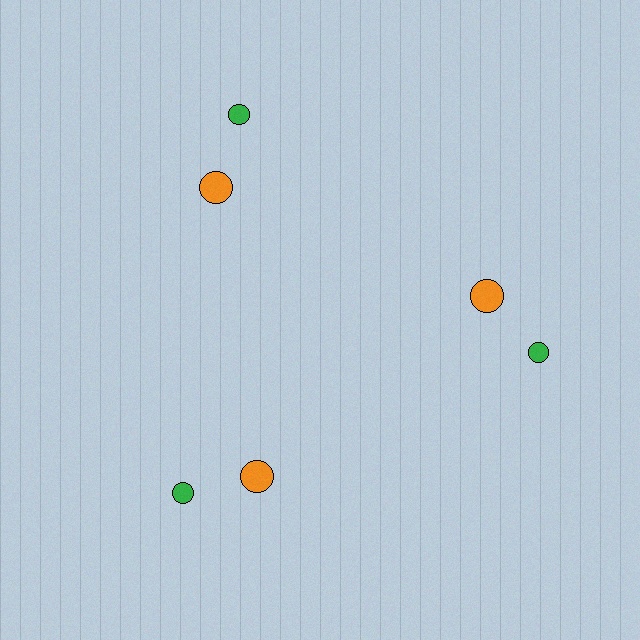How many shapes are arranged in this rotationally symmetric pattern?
There are 6 shapes, arranged in 3 groups of 2.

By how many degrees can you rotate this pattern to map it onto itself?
The pattern maps onto itself every 120 degrees of rotation.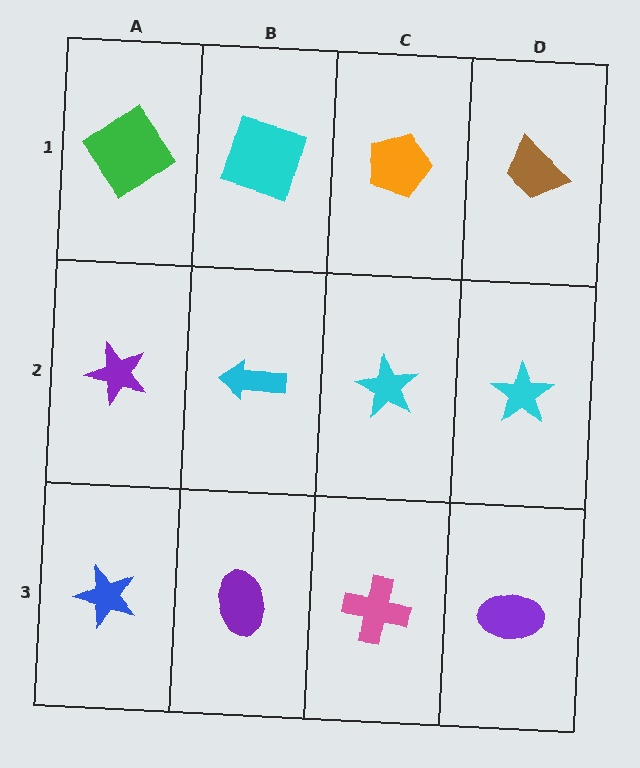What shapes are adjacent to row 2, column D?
A brown trapezoid (row 1, column D), a purple ellipse (row 3, column D), a cyan star (row 2, column C).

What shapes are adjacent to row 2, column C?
An orange pentagon (row 1, column C), a pink cross (row 3, column C), a cyan arrow (row 2, column B), a cyan star (row 2, column D).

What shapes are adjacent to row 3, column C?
A cyan star (row 2, column C), a purple ellipse (row 3, column B), a purple ellipse (row 3, column D).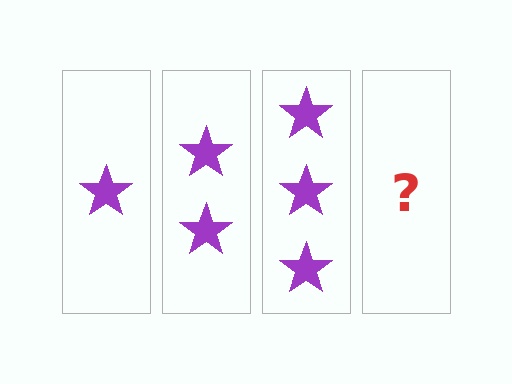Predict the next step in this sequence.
The next step is 4 stars.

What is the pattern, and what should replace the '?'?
The pattern is that each step adds one more star. The '?' should be 4 stars.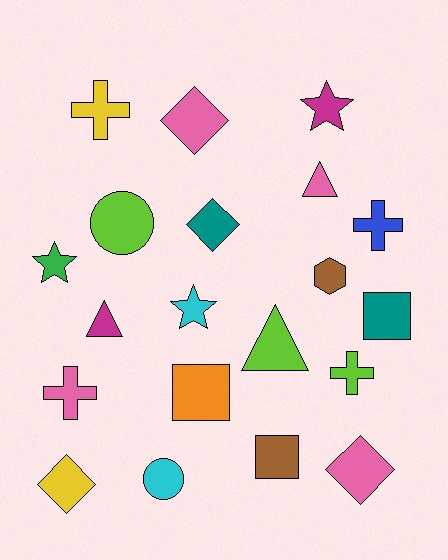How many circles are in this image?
There are 2 circles.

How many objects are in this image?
There are 20 objects.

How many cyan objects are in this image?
There are 2 cyan objects.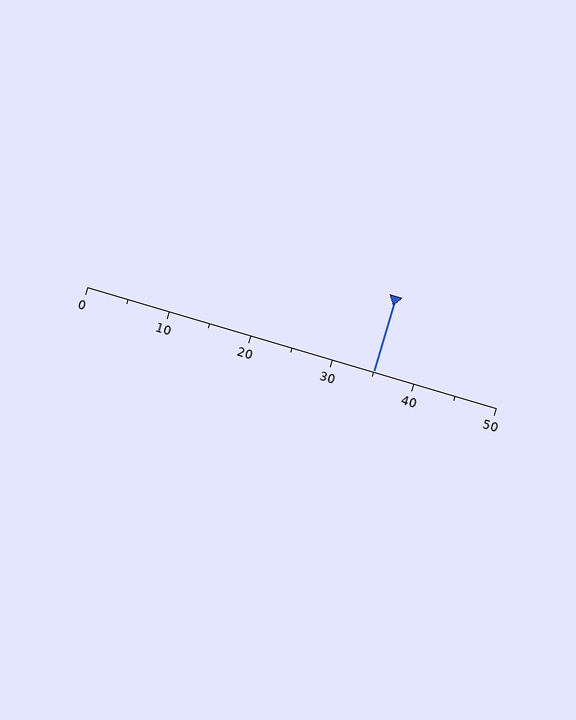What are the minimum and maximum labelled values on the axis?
The axis runs from 0 to 50.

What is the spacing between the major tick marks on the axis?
The major ticks are spaced 10 apart.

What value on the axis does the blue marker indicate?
The marker indicates approximately 35.